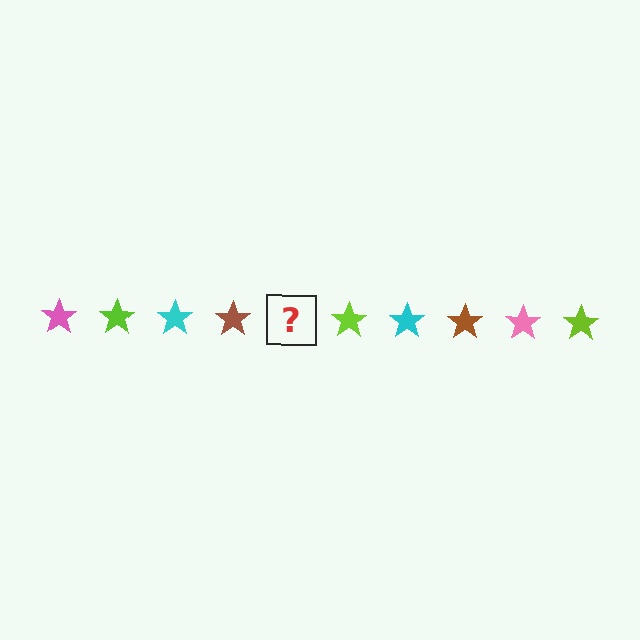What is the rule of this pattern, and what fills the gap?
The rule is that the pattern cycles through pink, lime, cyan, brown stars. The gap should be filled with a pink star.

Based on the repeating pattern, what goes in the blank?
The blank should be a pink star.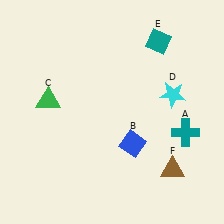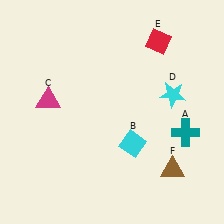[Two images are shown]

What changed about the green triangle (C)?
In Image 1, C is green. In Image 2, it changed to magenta.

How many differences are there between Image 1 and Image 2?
There are 3 differences between the two images.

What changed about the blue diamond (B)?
In Image 1, B is blue. In Image 2, it changed to cyan.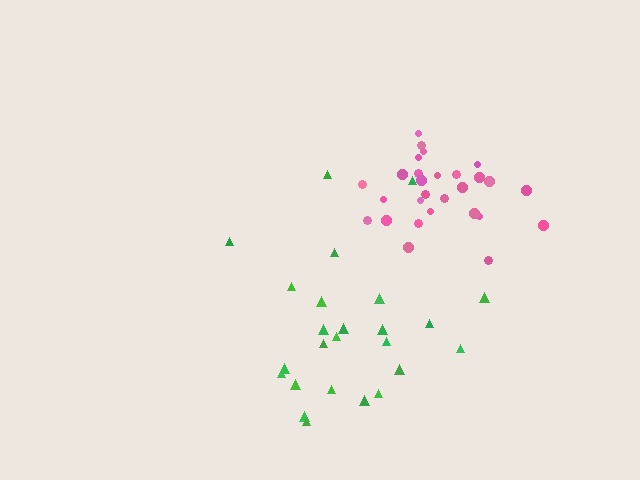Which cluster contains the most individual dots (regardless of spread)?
Pink (28).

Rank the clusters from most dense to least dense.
pink, green.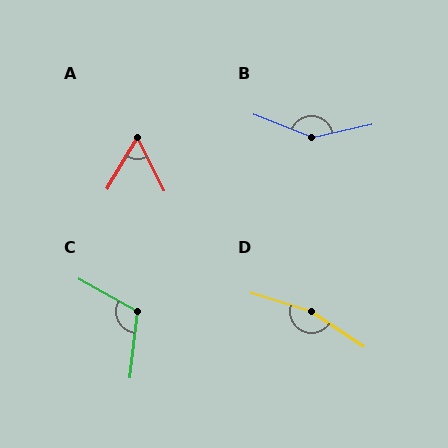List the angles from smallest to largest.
A (57°), C (113°), B (146°), D (163°).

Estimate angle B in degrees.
Approximately 146 degrees.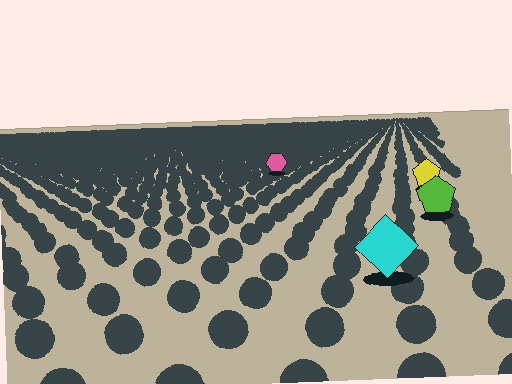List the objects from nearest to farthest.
From nearest to farthest: the cyan diamond, the lime pentagon, the yellow pentagon, the pink hexagon.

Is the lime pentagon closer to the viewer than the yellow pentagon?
Yes. The lime pentagon is closer — you can tell from the texture gradient: the ground texture is coarser near it.